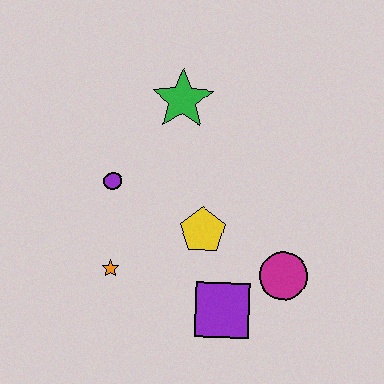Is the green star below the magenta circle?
No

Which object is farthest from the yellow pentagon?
The green star is farthest from the yellow pentagon.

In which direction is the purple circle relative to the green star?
The purple circle is below the green star.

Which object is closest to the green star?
The purple circle is closest to the green star.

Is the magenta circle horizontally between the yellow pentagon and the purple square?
No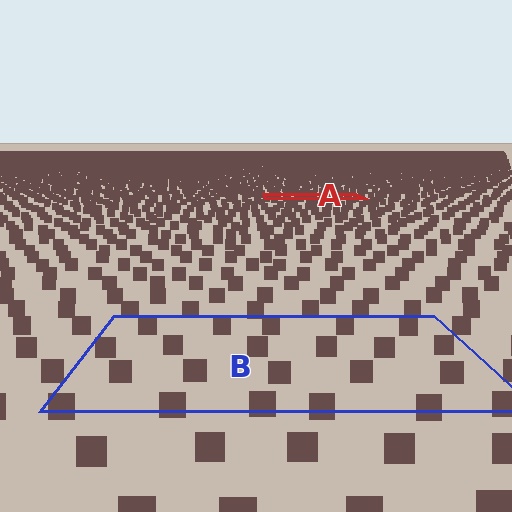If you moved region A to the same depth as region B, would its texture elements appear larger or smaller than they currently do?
They would appear larger. At a closer depth, the same texture elements are projected at a bigger on-screen size.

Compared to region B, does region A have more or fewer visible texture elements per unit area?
Region A has more texture elements per unit area — they are packed more densely because it is farther away.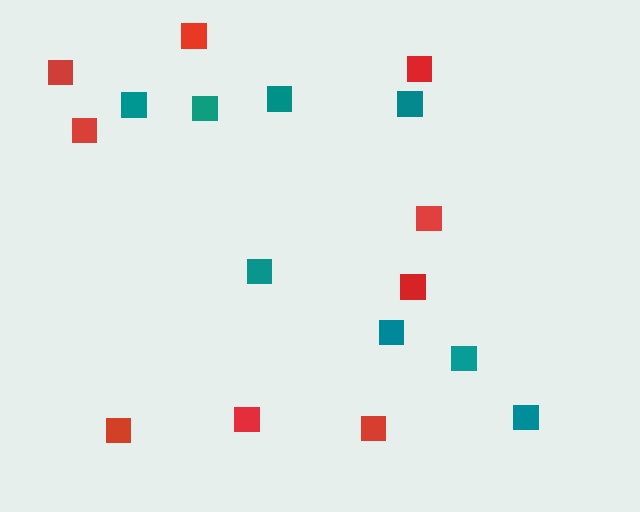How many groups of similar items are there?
There are 2 groups: one group of red squares (9) and one group of teal squares (8).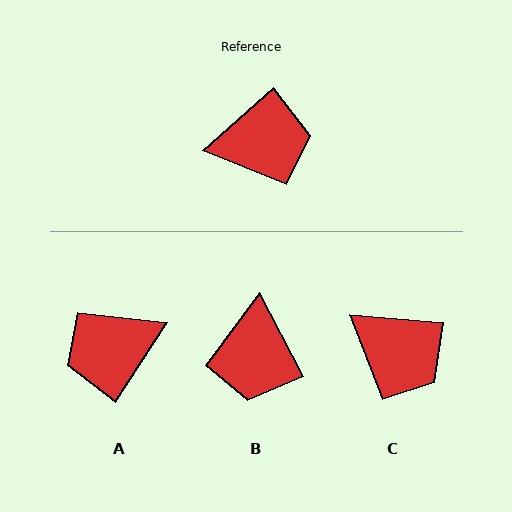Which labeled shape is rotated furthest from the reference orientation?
A, about 165 degrees away.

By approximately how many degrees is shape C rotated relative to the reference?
Approximately 47 degrees clockwise.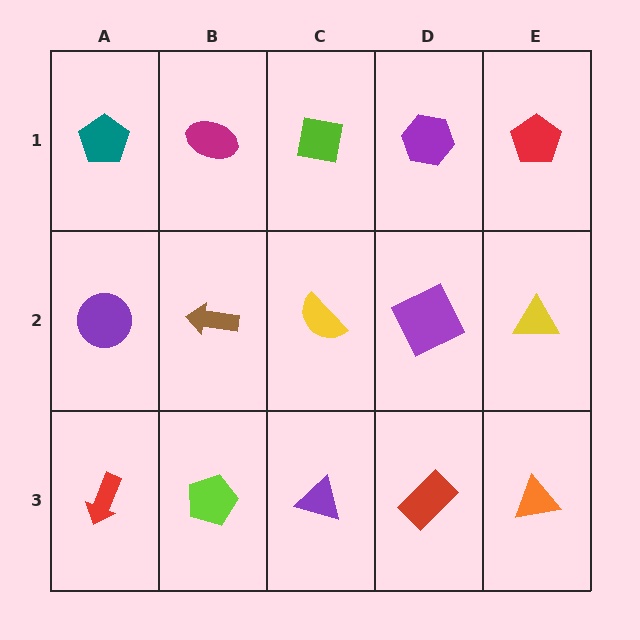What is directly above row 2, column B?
A magenta ellipse.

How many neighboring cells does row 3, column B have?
3.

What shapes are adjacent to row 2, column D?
A purple hexagon (row 1, column D), a red rectangle (row 3, column D), a yellow semicircle (row 2, column C), a yellow triangle (row 2, column E).